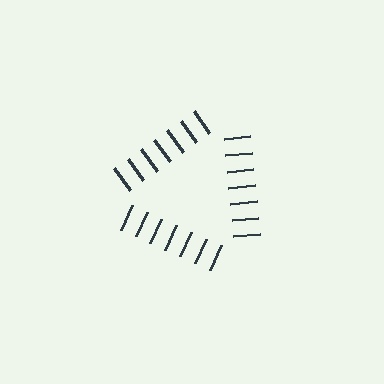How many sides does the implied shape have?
3 sides — the line-ends trace a triangle.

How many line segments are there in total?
21 — 7 along each of the 3 edges.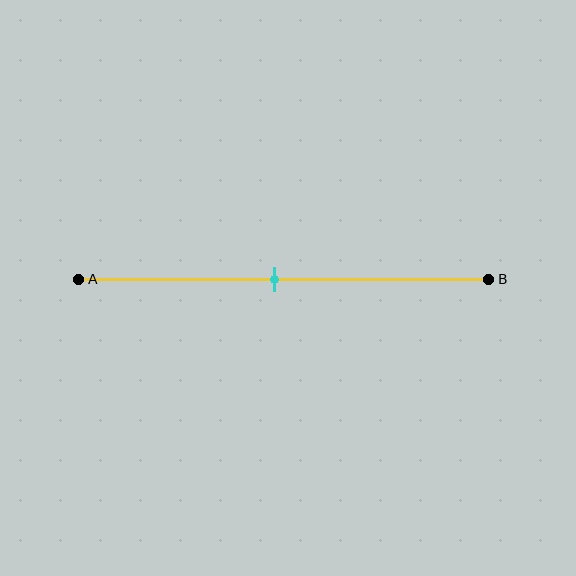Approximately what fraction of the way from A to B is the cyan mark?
The cyan mark is approximately 50% of the way from A to B.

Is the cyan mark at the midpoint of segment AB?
Yes, the mark is approximately at the midpoint.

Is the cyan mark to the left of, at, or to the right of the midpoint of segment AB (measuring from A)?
The cyan mark is approximately at the midpoint of segment AB.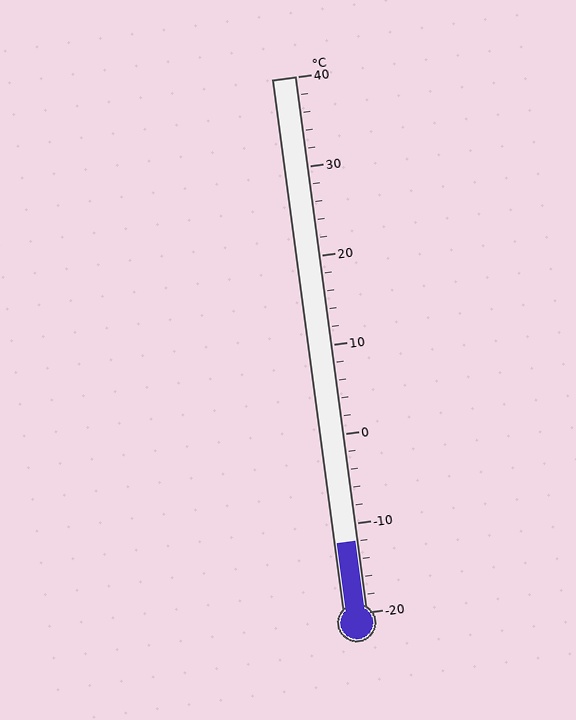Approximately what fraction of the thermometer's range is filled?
The thermometer is filled to approximately 15% of its range.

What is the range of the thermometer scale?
The thermometer scale ranges from -20°C to 40°C.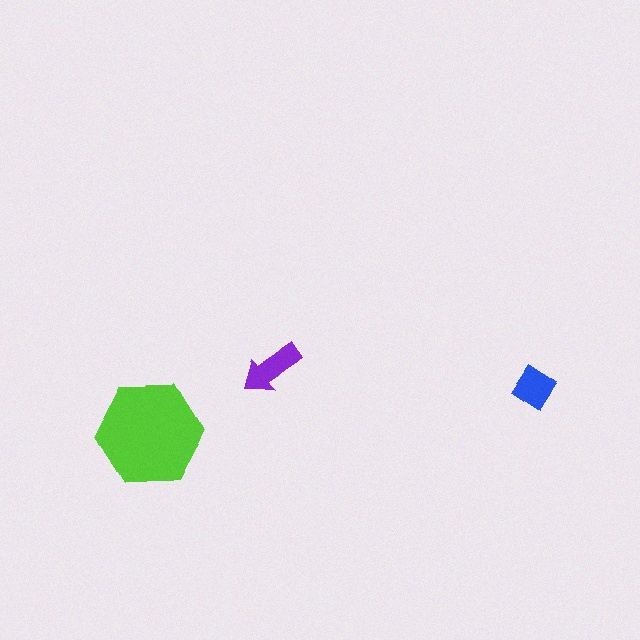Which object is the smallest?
The blue diamond.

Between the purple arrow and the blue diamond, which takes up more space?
The purple arrow.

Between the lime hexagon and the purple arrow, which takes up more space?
The lime hexagon.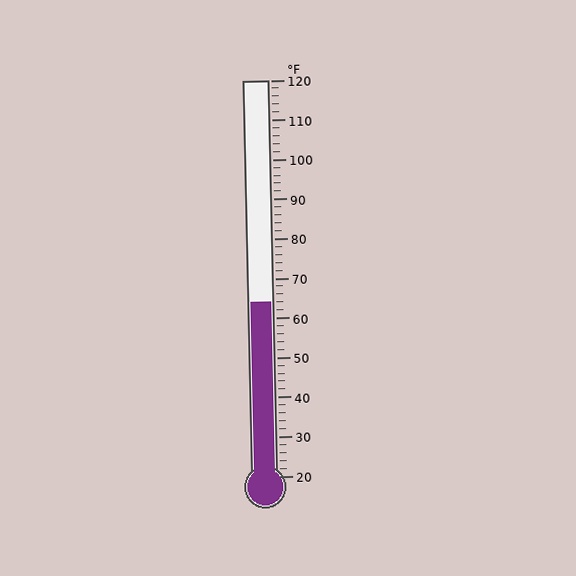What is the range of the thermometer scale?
The thermometer scale ranges from 20°F to 120°F.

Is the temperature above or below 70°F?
The temperature is below 70°F.